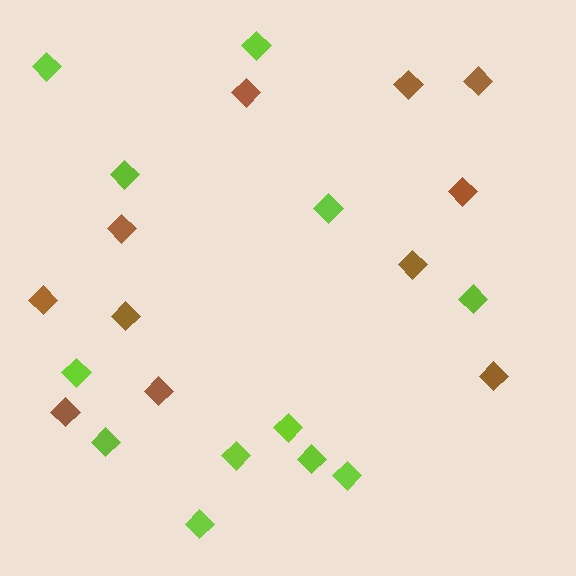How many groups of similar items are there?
There are 2 groups: one group of lime diamonds (12) and one group of brown diamonds (11).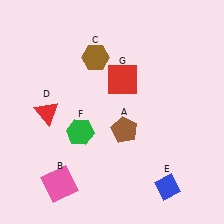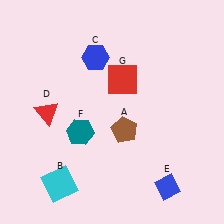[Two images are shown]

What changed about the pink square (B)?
In Image 1, B is pink. In Image 2, it changed to cyan.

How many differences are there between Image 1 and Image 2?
There are 3 differences between the two images.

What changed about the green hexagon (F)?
In Image 1, F is green. In Image 2, it changed to teal.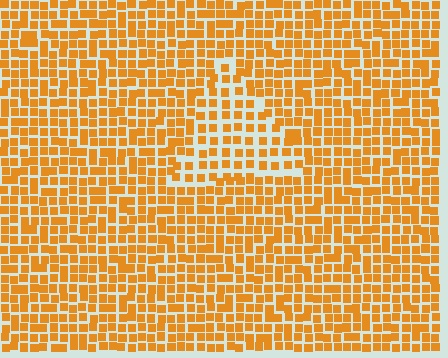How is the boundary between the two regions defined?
The boundary is defined by a change in element density (approximately 1.6x ratio). All elements are the same color, size, and shape.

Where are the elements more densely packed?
The elements are more densely packed outside the triangle boundary.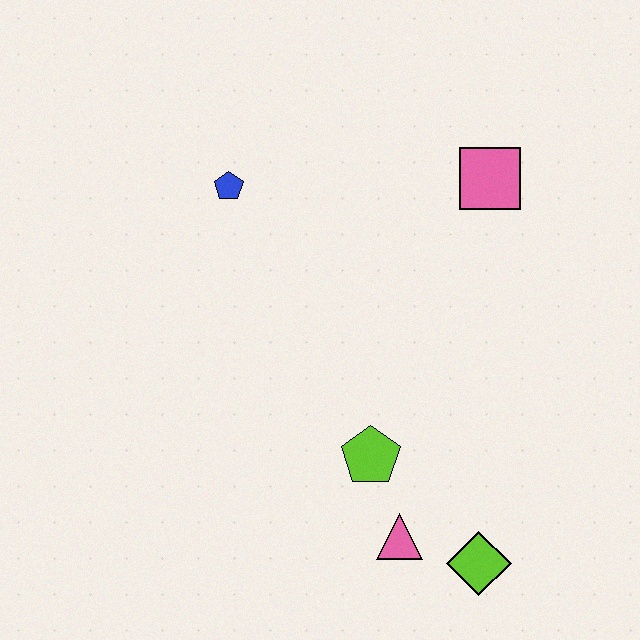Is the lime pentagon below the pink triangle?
No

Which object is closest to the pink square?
The blue pentagon is closest to the pink square.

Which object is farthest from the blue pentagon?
The lime diamond is farthest from the blue pentagon.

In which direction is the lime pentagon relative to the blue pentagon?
The lime pentagon is below the blue pentagon.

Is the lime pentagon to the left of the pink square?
Yes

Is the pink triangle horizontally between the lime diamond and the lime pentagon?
Yes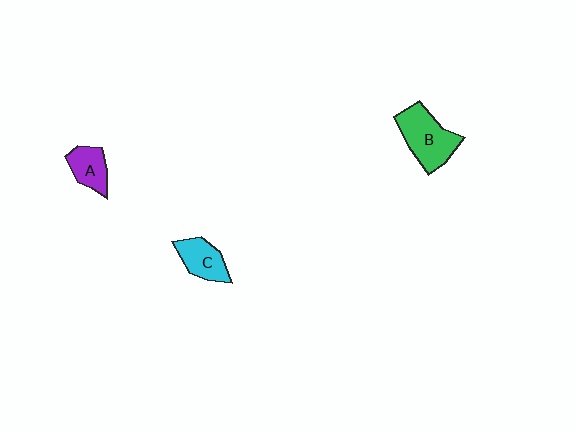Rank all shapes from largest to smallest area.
From largest to smallest: B (green), C (cyan), A (purple).